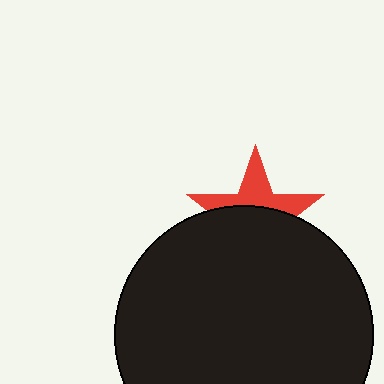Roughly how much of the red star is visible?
A small part of it is visible (roughly 42%).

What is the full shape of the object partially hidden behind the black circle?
The partially hidden object is a red star.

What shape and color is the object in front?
The object in front is a black circle.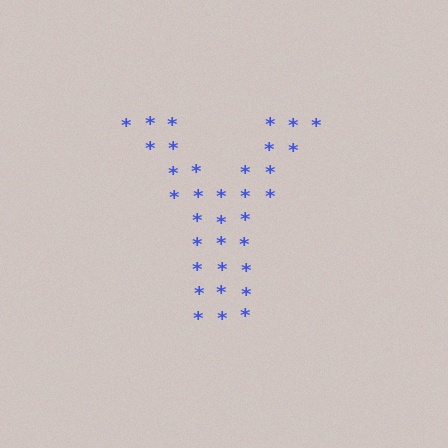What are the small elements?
The small elements are asterisks.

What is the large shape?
The large shape is the letter Y.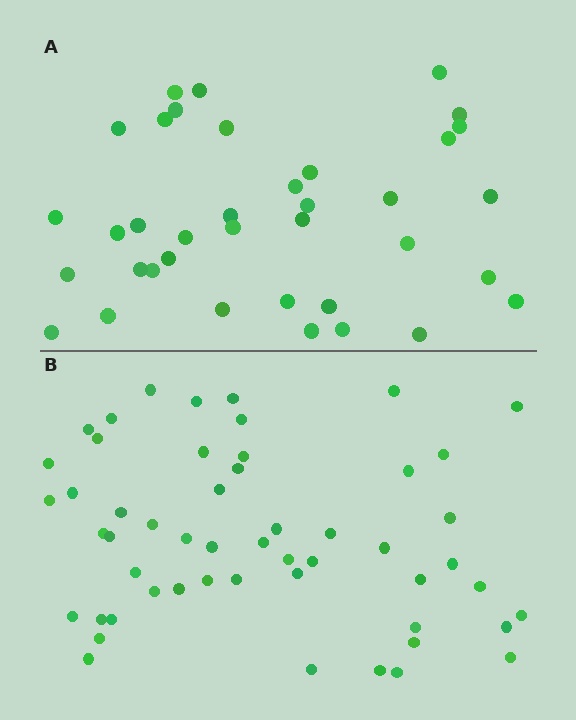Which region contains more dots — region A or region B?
Region B (the bottom region) has more dots.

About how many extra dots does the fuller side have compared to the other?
Region B has approximately 15 more dots than region A.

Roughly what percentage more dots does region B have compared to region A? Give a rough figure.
About 45% more.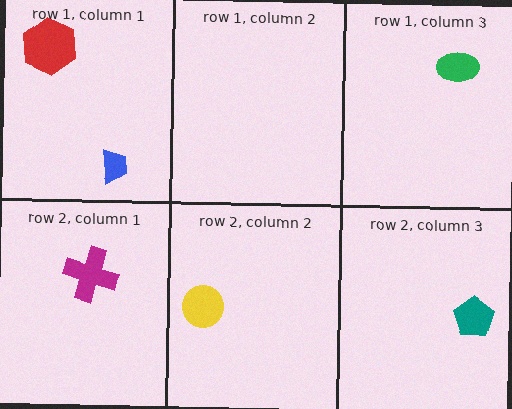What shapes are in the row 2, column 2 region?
The yellow circle.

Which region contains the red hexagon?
The row 1, column 1 region.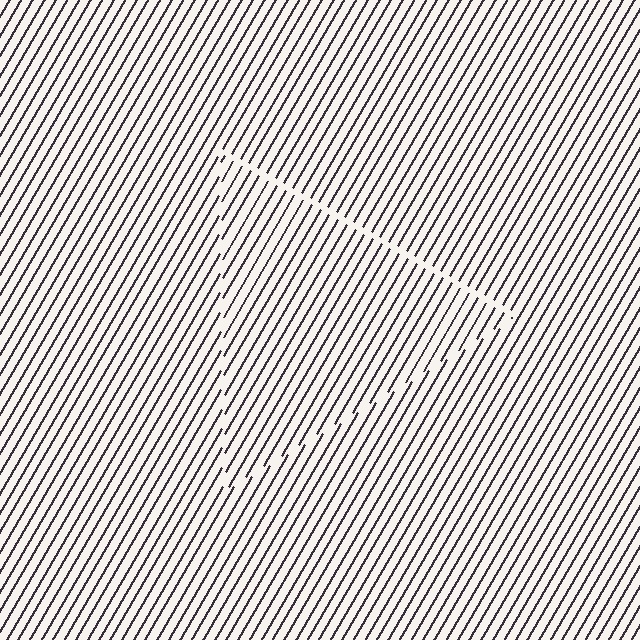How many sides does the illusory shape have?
3 sides — the line-ends trace a triangle.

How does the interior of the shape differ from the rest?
The interior of the shape contains the same grating, shifted by half a period — the contour is defined by the phase discontinuity where line-ends from the inner and outer gratings abut.